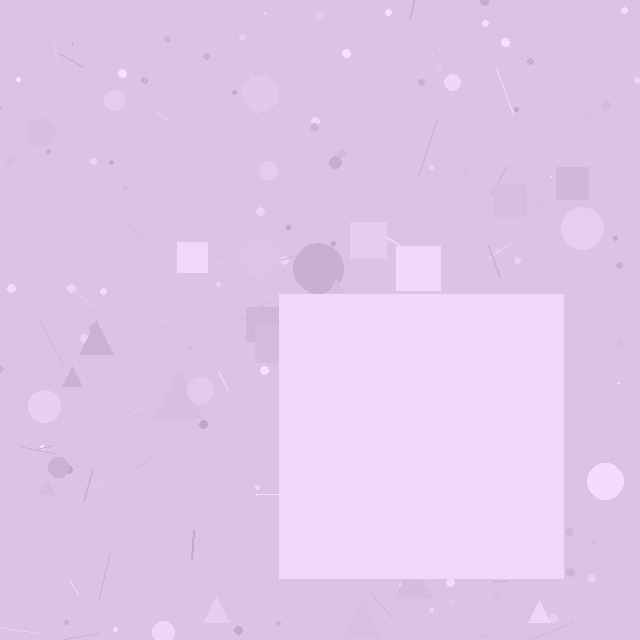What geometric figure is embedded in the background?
A square is embedded in the background.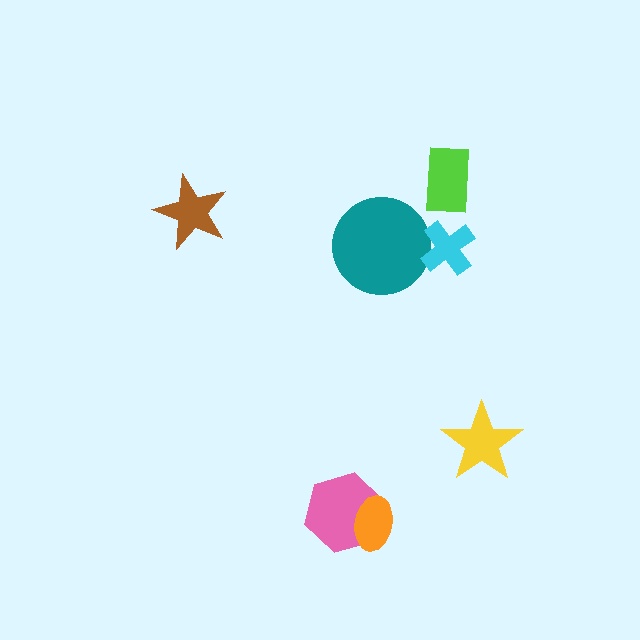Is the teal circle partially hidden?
Yes, it is partially covered by another shape.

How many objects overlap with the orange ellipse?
1 object overlaps with the orange ellipse.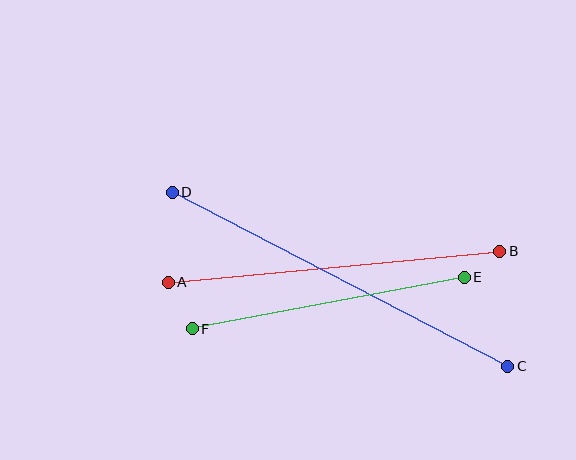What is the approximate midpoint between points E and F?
The midpoint is at approximately (328, 303) pixels.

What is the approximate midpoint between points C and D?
The midpoint is at approximately (340, 279) pixels.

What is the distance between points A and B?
The distance is approximately 333 pixels.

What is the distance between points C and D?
The distance is approximately 378 pixels.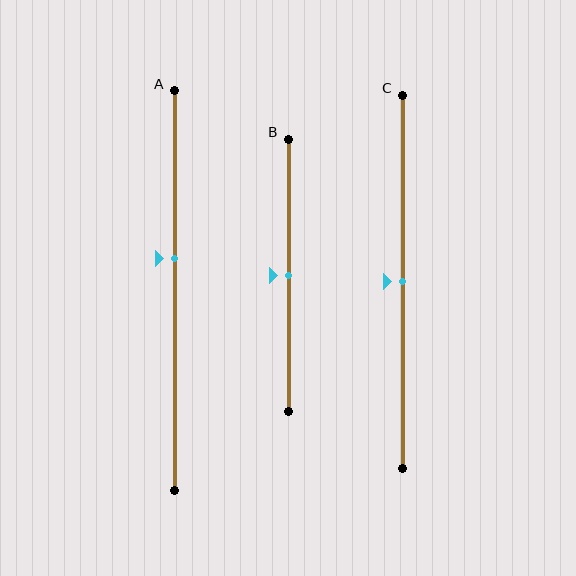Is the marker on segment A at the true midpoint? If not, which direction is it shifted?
No, the marker on segment A is shifted upward by about 8% of the segment length.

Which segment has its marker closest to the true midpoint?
Segment B has its marker closest to the true midpoint.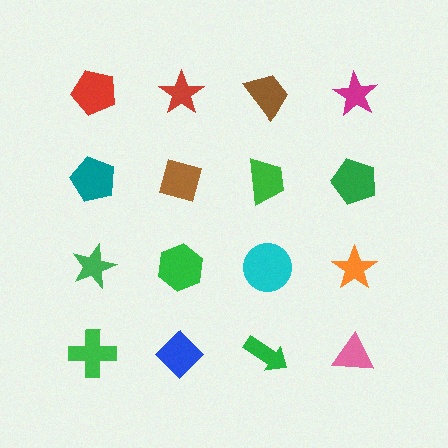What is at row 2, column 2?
A brown diamond.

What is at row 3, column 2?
A green hexagon.